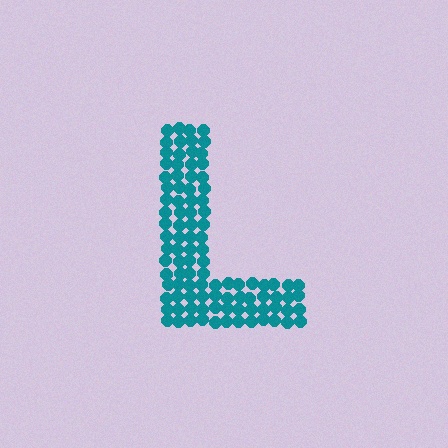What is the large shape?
The large shape is the letter L.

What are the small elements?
The small elements are circles.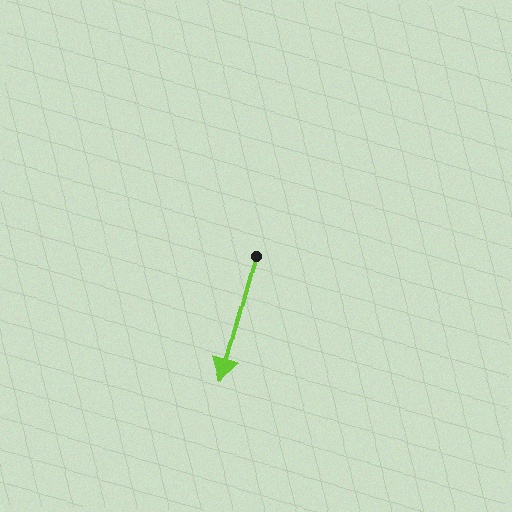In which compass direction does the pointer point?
South.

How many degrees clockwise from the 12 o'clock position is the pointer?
Approximately 195 degrees.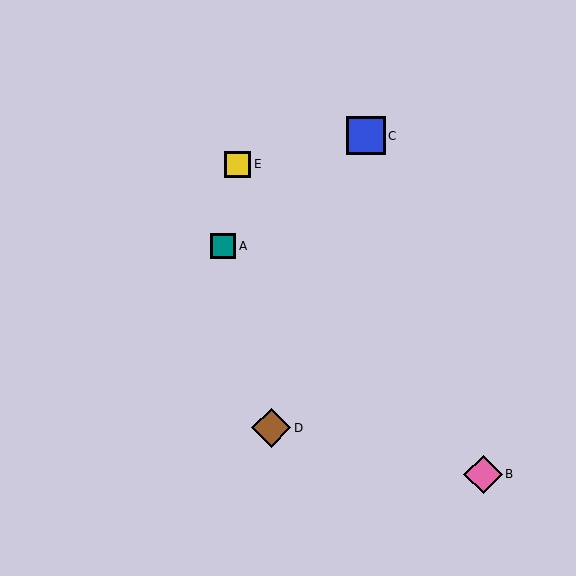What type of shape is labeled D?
Shape D is a brown diamond.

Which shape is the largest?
The brown diamond (labeled D) is the largest.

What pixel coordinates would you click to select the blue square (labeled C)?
Click at (366, 136) to select the blue square C.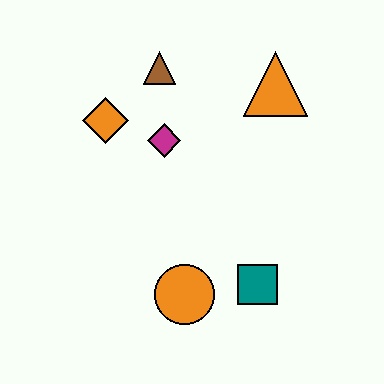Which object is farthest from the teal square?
The brown triangle is farthest from the teal square.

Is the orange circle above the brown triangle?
No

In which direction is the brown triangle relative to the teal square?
The brown triangle is above the teal square.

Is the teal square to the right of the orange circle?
Yes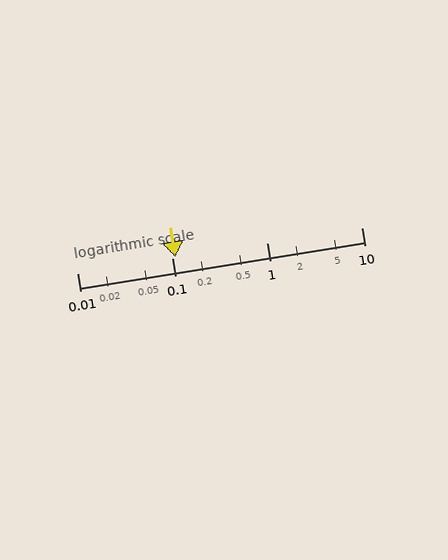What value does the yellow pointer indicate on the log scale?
The pointer indicates approximately 0.11.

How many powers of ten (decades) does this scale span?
The scale spans 3 decades, from 0.01 to 10.